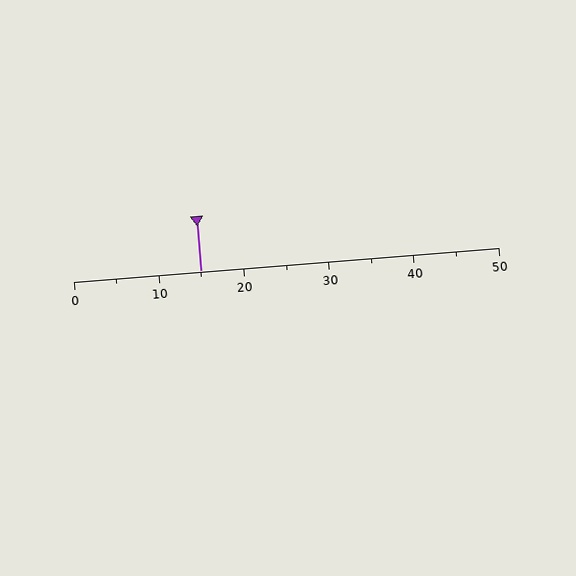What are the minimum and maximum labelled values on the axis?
The axis runs from 0 to 50.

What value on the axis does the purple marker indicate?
The marker indicates approximately 15.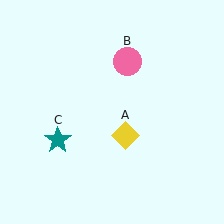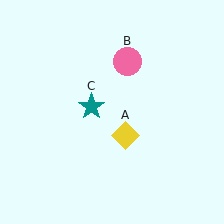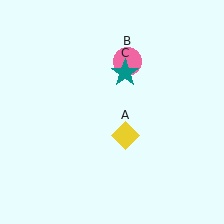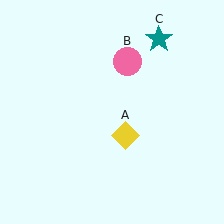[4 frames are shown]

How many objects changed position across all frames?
1 object changed position: teal star (object C).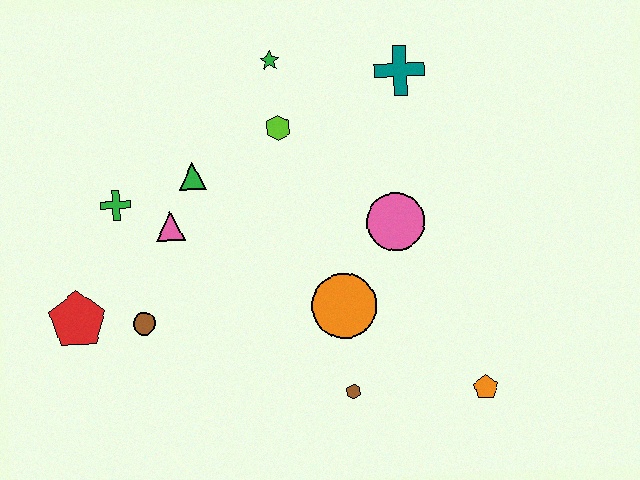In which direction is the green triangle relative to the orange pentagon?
The green triangle is to the left of the orange pentagon.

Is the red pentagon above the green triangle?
No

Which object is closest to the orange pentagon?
The brown hexagon is closest to the orange pentagon.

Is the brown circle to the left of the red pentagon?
No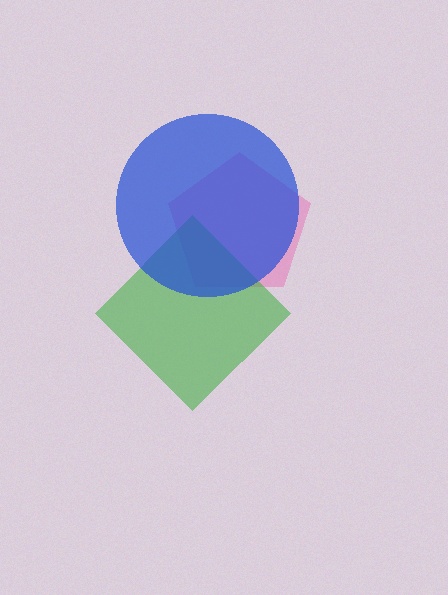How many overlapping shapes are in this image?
There are 3 overlapping shapes in the image.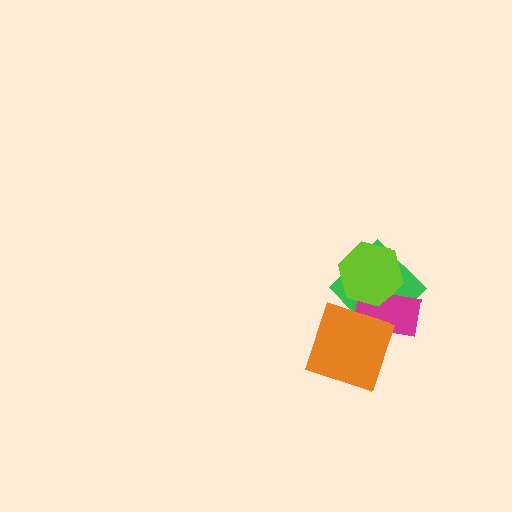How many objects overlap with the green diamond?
3 objects overlap with the green diamond.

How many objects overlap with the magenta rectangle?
3 objects overlap with the magenta rectangle.